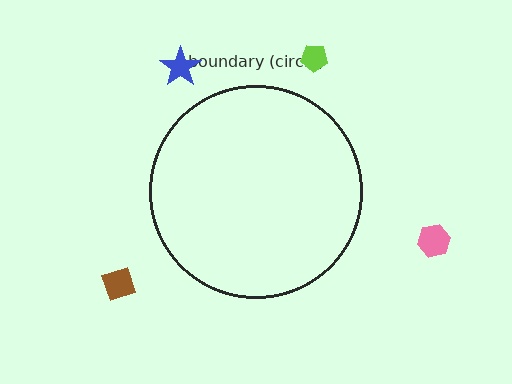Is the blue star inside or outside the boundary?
Outside.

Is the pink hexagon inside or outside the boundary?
Outside.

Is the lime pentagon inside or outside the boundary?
Outside.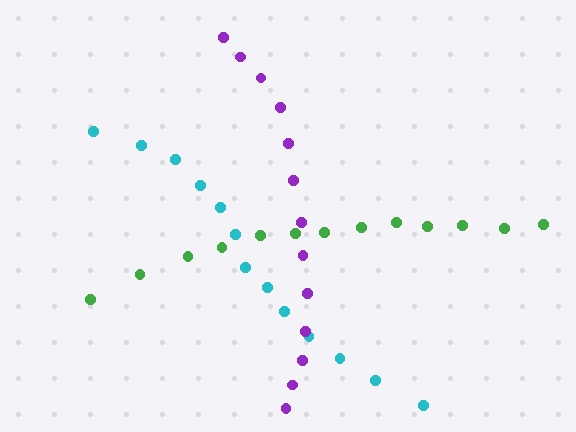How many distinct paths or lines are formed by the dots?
There are 3 distinct paths.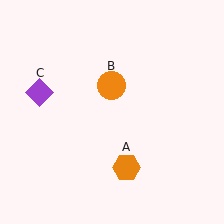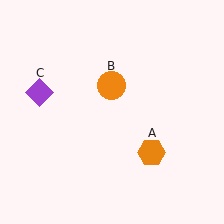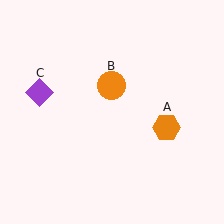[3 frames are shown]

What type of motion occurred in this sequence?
The orange hexagon (object A) rotated counterclockwise around the center of the scene.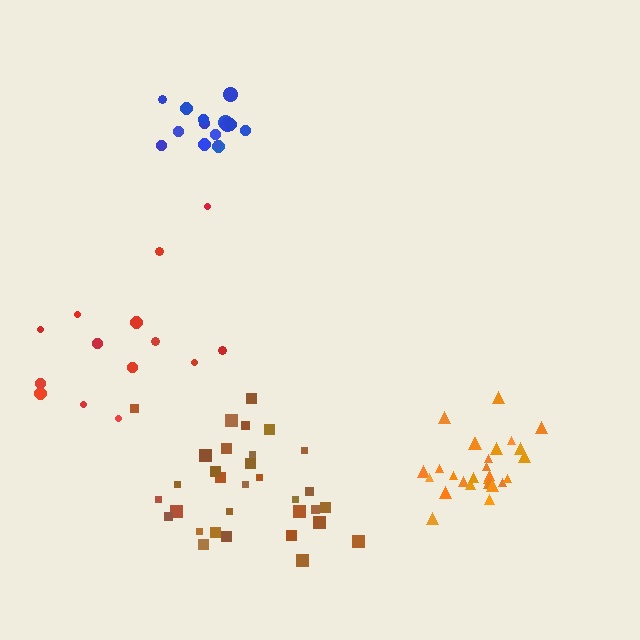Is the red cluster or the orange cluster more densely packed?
Orange.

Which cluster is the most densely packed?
Orange.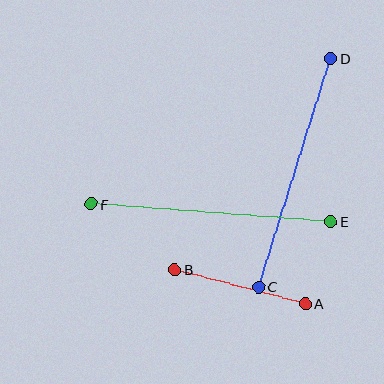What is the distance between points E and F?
The distance is approximately 240 pixels.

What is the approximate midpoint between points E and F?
The midpoint is at approximately (211, 213) pixels.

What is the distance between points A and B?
The distance is approximately 135 pixels.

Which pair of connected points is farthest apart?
Points E and F are farthest apart.